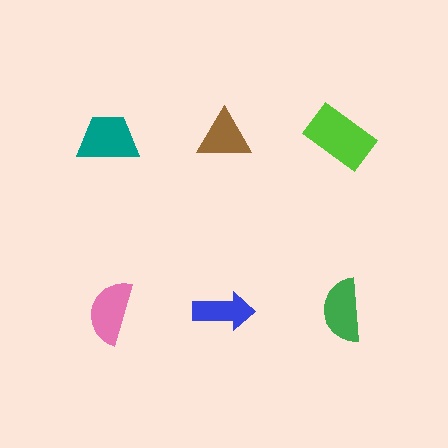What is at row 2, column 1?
A pink semicircle.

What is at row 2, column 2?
A blue arrow.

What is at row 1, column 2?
A brown triangle.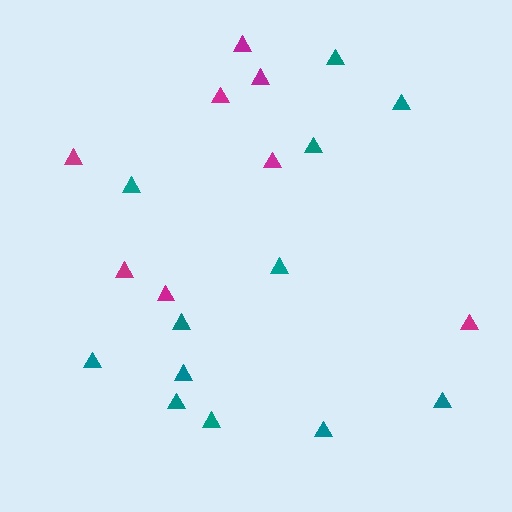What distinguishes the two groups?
There are 2 groups: one group of magenta triangles (8) and one group of teal triangles (12).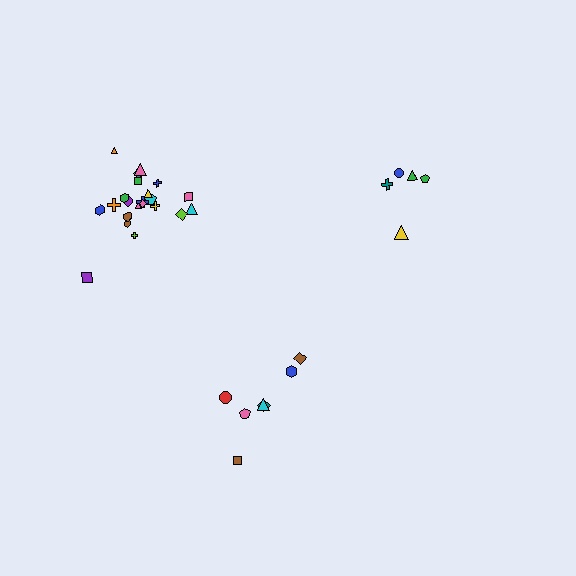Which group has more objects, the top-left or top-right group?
The top-left group.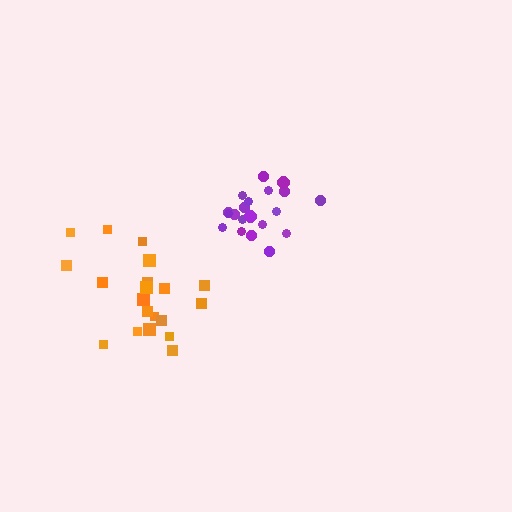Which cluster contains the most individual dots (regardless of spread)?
Purple (20).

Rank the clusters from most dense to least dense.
purple, orange.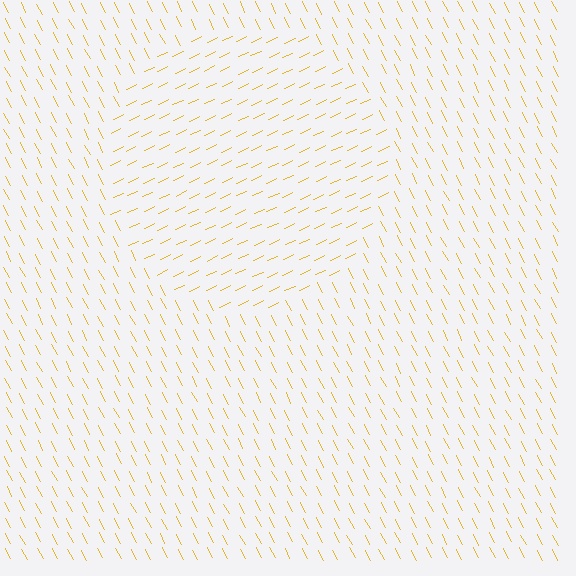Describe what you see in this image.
The image is filled with small yellow line segments. A circle region in the image has lines oriented differently from the surrounding lines, creating a visible texture boundary.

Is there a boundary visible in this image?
Yes, there is a texture boundary formed by a change in line orientation.